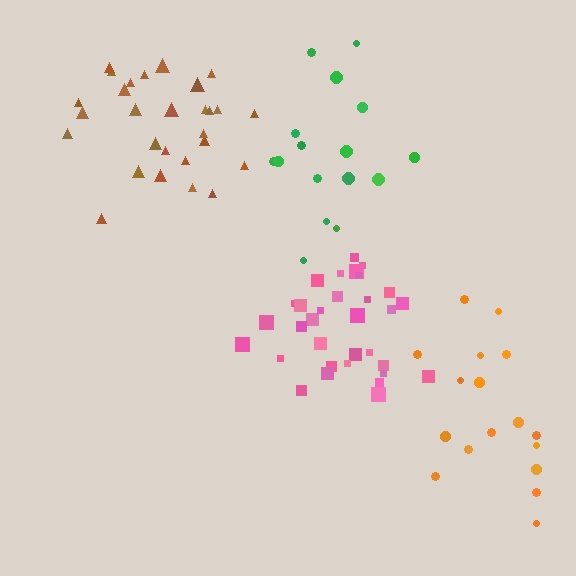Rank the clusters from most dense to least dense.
pink, brown, green, orange.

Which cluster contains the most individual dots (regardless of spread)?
Pink (33).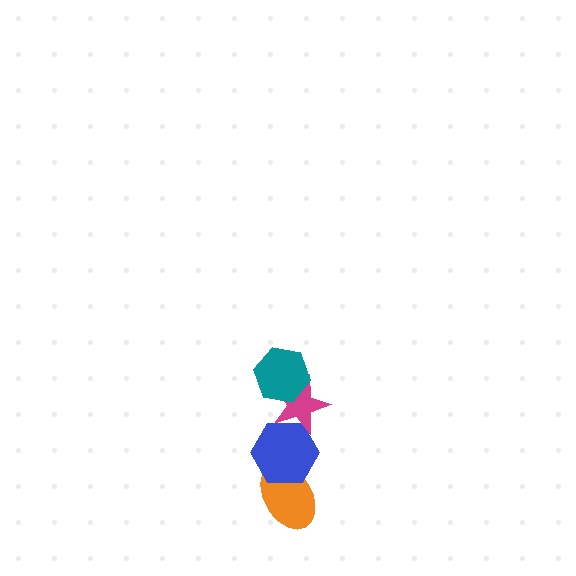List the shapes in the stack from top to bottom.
From top to bottom: the teal hexagon, the magenta star, the blue hexagon, the orange ellipse.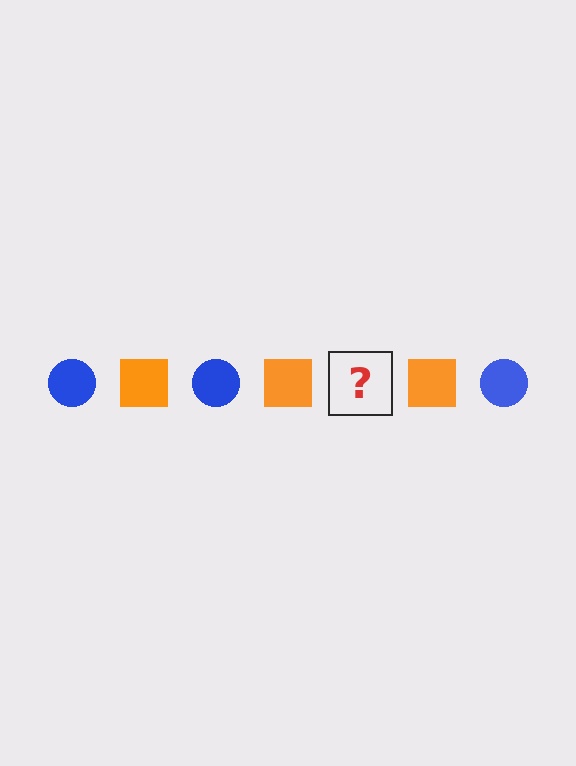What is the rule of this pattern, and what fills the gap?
The rule is that the pattern alternates between blue circle and orange square. The gap should be filled with a blue circle.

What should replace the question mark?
The question mark should be replaced with a blue circle.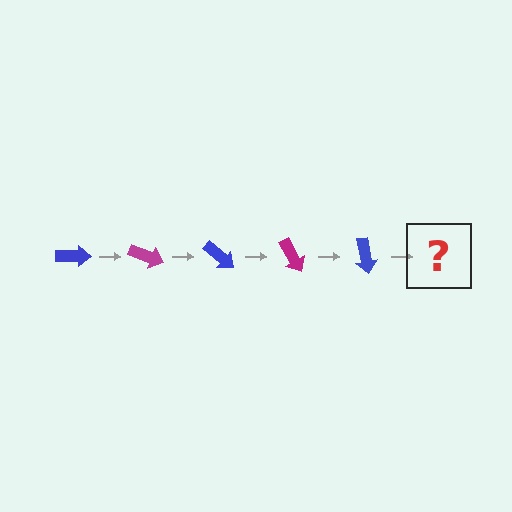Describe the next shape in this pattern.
It should be a magenta arrow, rotated 100 degrees from the start.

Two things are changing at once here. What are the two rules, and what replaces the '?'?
The two rules are that it rotates 20 degrees each step and the color cycles through blue and magenta. The '?' should be a magenta arrow, rotated 100 degrees from the start.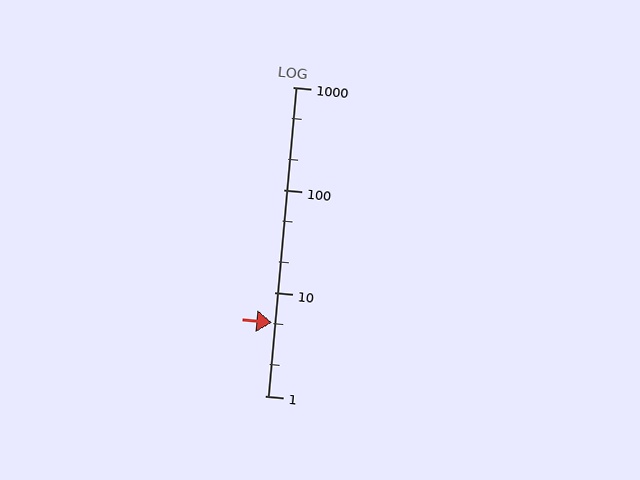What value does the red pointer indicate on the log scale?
The pointer indicates approximately 5.2.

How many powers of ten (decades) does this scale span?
The scale spans 3 decades, from 1 to 1000.